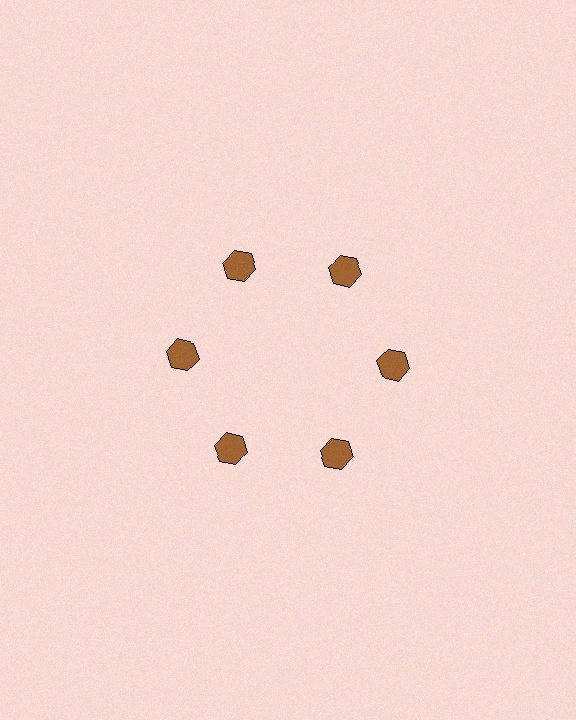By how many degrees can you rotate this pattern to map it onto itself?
The pattern maps onto itself every 60 degrees of rotation.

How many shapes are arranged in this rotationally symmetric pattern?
There are 6 shapes, arranged in 6 groups of 1.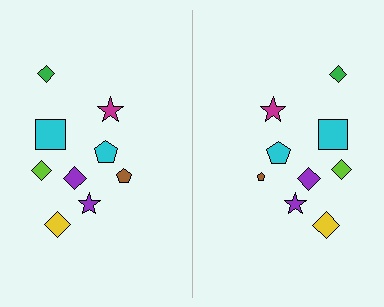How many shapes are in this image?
There are 18 shapes in this image.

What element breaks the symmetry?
The brown pentagon on the right side has a different size than its mirror counterpart.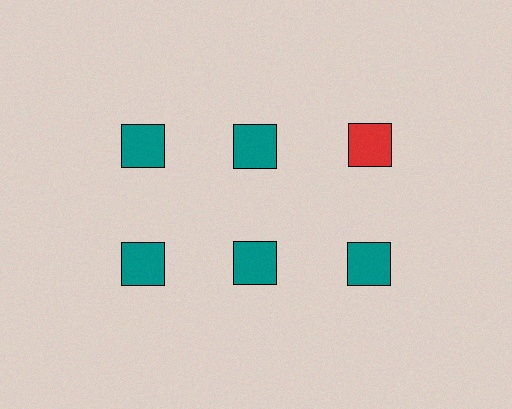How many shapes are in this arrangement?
There are 6 shapes arranged in a grid pattern.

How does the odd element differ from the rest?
It has a different color: red instead of teal.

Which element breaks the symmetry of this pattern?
The red square in the top row, center column breaks the symmetry. All other shapes are teal squares.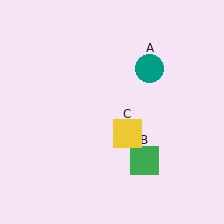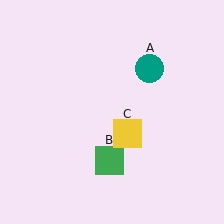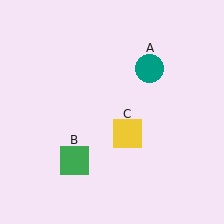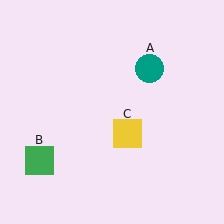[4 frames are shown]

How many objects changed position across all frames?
1 object changed position: green square (object B).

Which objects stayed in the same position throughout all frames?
Teal circle (object A) and yellow square (object C) remained stationary.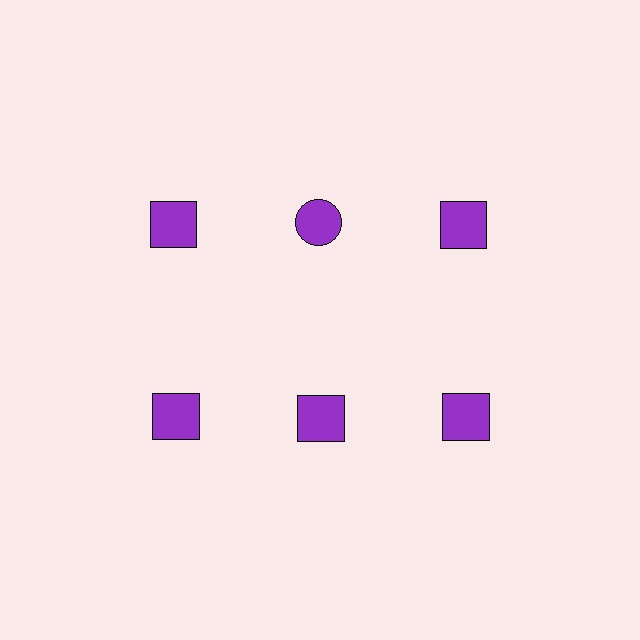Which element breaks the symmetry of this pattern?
The purple circle in the top row, second from left column breaks the symmetry. All other shapes are purple squares.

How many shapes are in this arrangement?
There are 6 shapes arranged in a grid pattern.